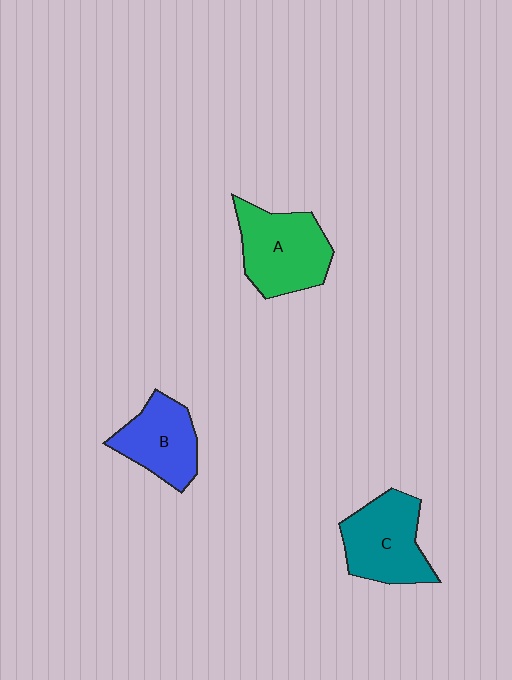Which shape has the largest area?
Shape A (green).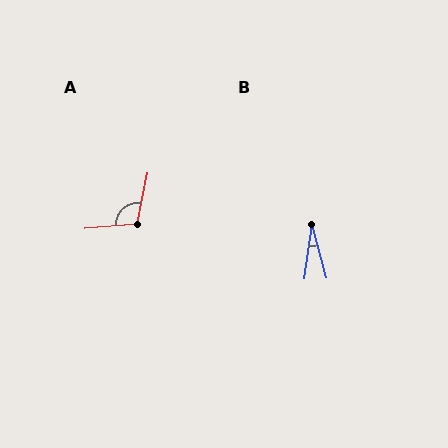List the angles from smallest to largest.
B (23°), A (106°).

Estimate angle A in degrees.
Approximately 106 degrees.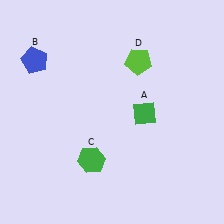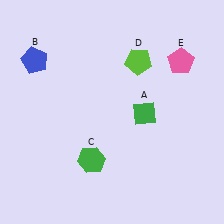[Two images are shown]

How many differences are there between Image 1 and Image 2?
There is 1 difference between the two images.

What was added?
A pink pentagon (E) was added in Image 2.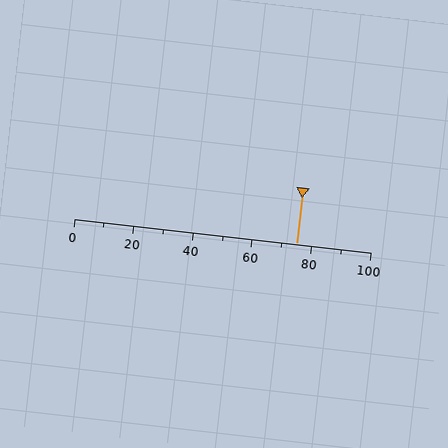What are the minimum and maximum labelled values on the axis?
The axis runs from 0 to 100.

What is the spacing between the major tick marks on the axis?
The major ticks are spaced 20 apart.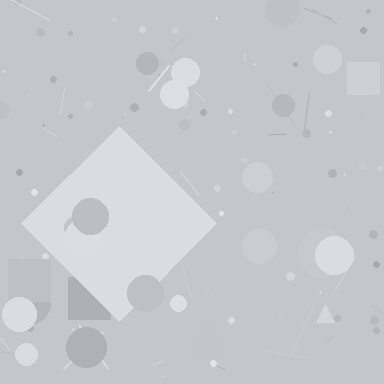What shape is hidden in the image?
A diamond is hidden in the image.